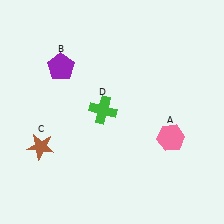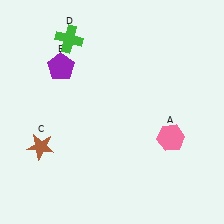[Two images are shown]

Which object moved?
The green cross (D) moved up.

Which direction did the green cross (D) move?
The green cross (D) moved up.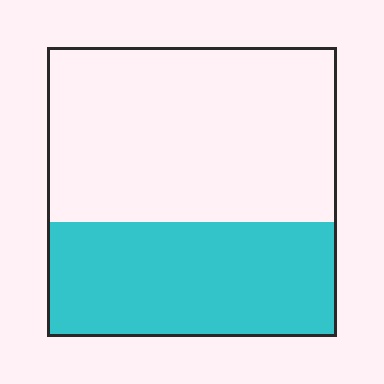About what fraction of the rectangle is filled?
About two fifths (2/5).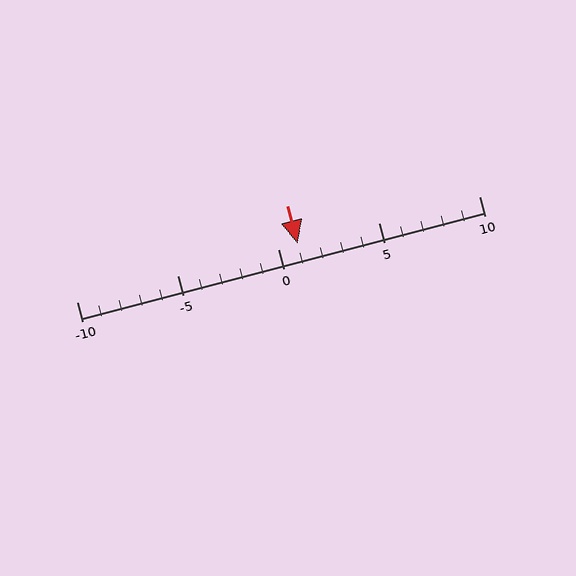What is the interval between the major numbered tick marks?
The major tick marks are spaced 5 units apart.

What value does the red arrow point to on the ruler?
The red arrow points to approximately 1.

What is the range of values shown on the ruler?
The ruler shows values from -10 to 10.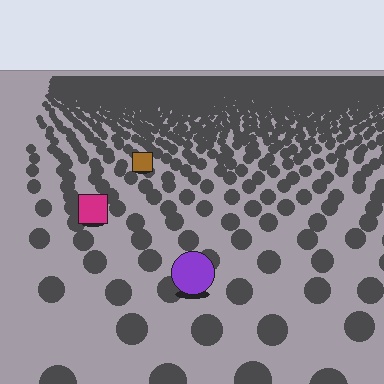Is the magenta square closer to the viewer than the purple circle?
No. The purple circle is closer — you can tell from the texture gradient: the ground texture is coarser near it.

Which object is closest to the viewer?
The purple circle is closest. The texture marks near it are larger and more spread out.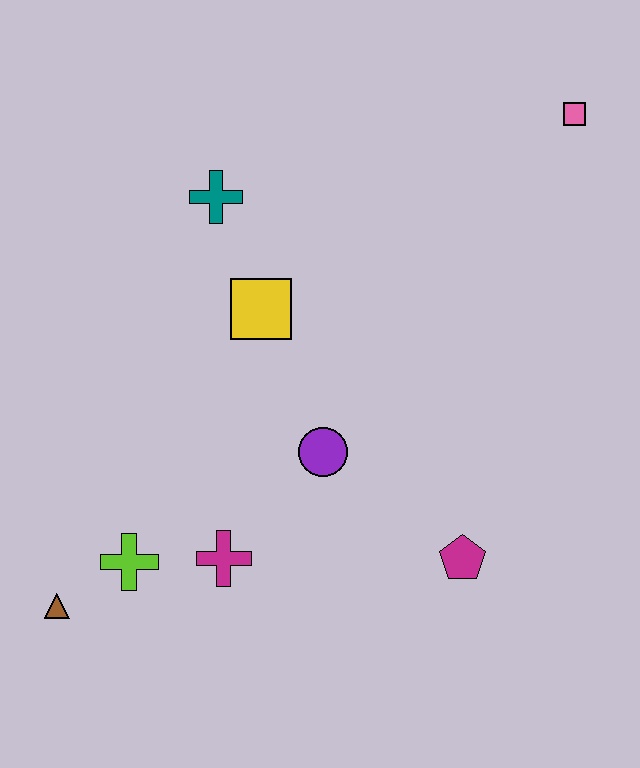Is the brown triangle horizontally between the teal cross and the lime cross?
No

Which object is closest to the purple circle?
The magenta cross is closest to the purple circle.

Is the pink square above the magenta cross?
Yes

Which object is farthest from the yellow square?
The pink square is farthest from the yellow square.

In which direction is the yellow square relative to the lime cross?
The yellow square is above the lime cross.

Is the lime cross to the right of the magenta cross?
No